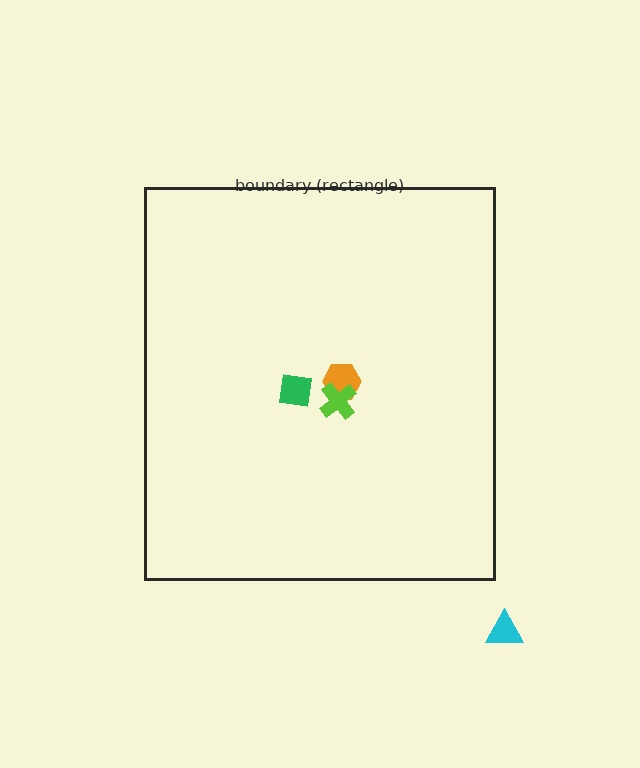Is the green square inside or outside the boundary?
Inside.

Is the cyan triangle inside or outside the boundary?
Outside.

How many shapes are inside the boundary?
3 inside, 1 outside.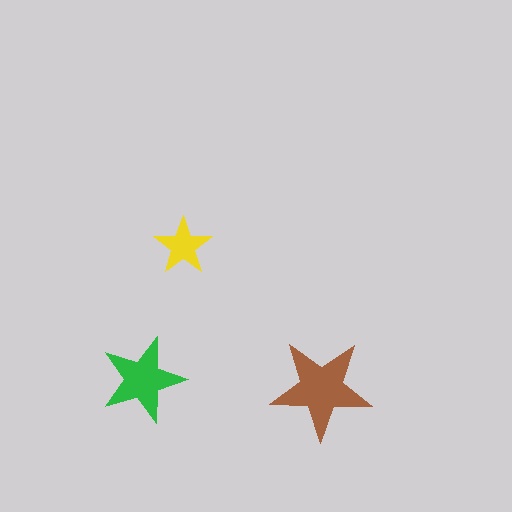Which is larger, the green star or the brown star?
The brown one.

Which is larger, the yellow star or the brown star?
The brown one.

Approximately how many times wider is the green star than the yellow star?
About 1.5 times wider.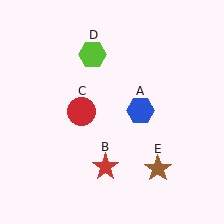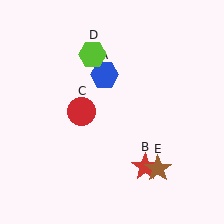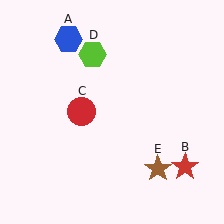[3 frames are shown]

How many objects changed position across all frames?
2 objects changed position: blue hexagon (object A), red star (object B).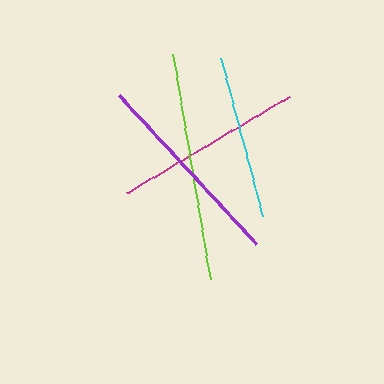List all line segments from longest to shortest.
From longest to shortest: lime, purple, magenta, cyan.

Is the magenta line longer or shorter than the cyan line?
The magenta line is longer than the cyan line.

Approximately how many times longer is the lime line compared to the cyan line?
The lime line is approximately 1.4 times the length of the cyan line.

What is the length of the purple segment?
The purple segment is approximately 203 pixels long.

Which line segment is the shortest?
The cyan line is the shortest at approximately 163 pixels.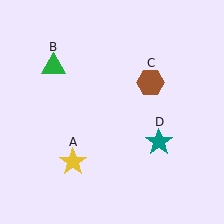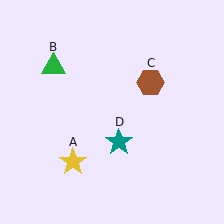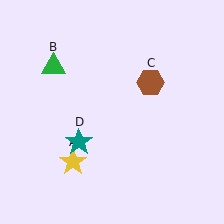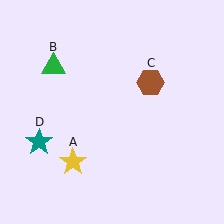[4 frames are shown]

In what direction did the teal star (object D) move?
The teal star (object D) moved left.